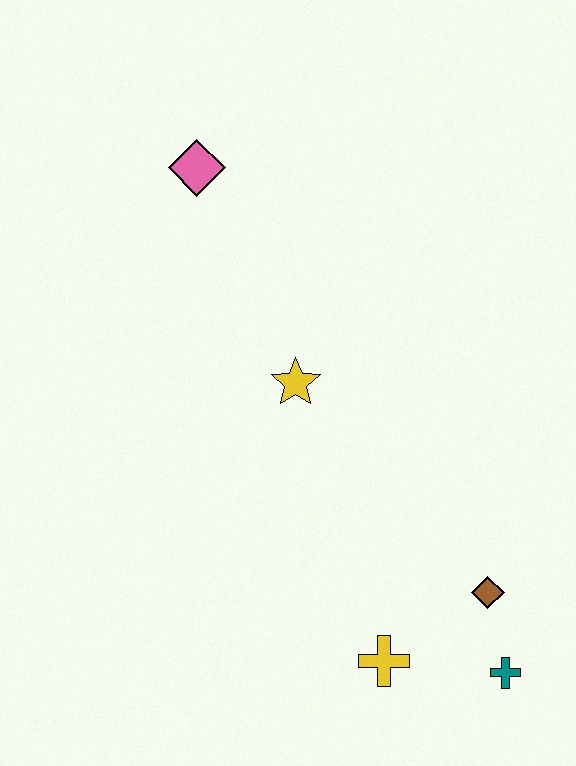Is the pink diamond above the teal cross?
Yes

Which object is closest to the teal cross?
The brown diamond is closest to the teal cross.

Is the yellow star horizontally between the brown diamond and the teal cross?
No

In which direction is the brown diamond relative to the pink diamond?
The brown diamond is below the pink diamond.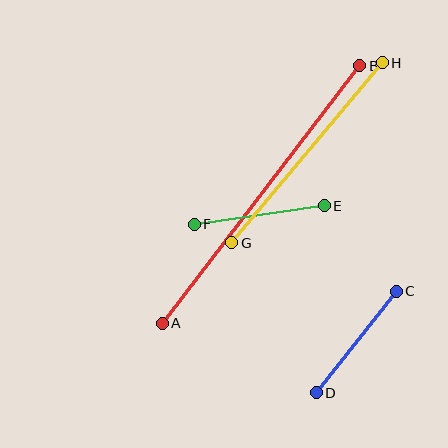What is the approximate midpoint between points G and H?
The midpoint is at approximately (307, 153) pixels.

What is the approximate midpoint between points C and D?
The midpoint is at approximately (356, 342) pixels.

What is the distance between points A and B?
The distance is approximately 324 pixels.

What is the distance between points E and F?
The distance is approximately 131 pixels.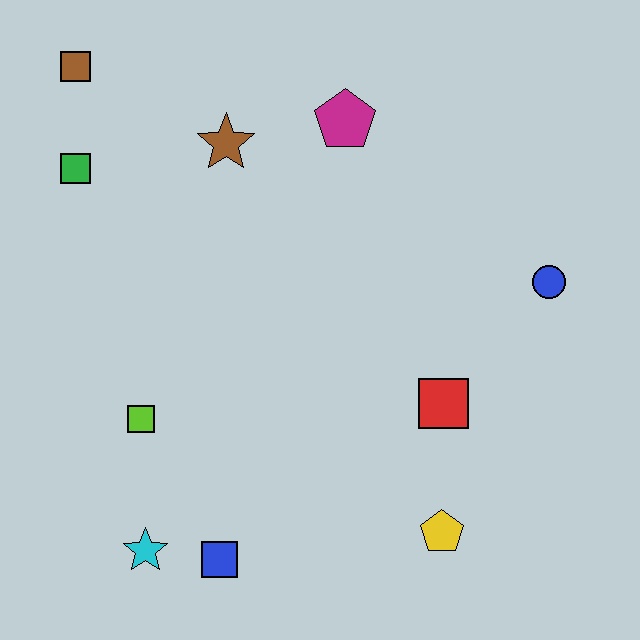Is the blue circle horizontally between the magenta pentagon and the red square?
No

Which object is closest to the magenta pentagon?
The brown star is closest to the magenta pentagon.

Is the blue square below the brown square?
Yes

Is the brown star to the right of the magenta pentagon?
No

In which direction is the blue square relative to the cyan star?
The blue square is to the right of the cyan star.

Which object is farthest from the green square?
The yellow pentagon is farthest from the green square.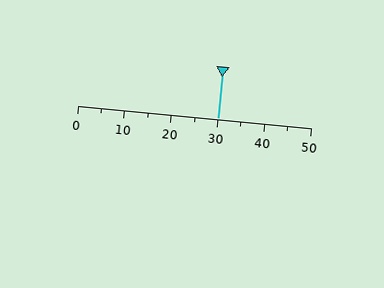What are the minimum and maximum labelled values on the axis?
The axis runs from 0 to 50.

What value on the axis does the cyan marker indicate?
The marker indicates approximately 30.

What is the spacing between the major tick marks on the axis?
The major ticks are spaced 10 apart.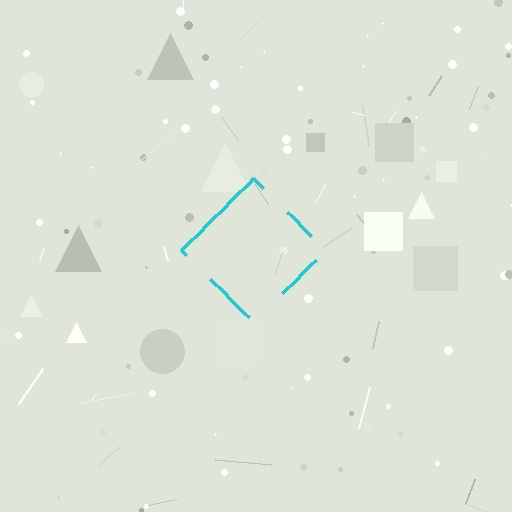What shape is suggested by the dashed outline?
The dashed outline suggests a diamond.